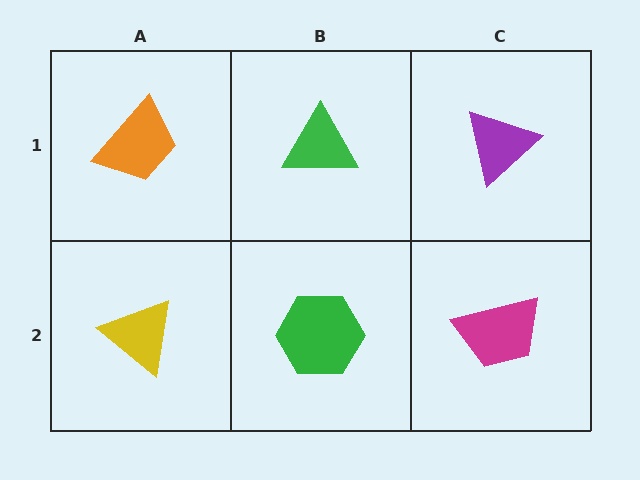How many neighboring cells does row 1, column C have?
2.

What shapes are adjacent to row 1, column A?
A yellow triangle (row 2, column A), a green triangle (row 1, column B).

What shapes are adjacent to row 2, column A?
An orange trapezoid (row 1, column A), a green hexagon (row 2, column B).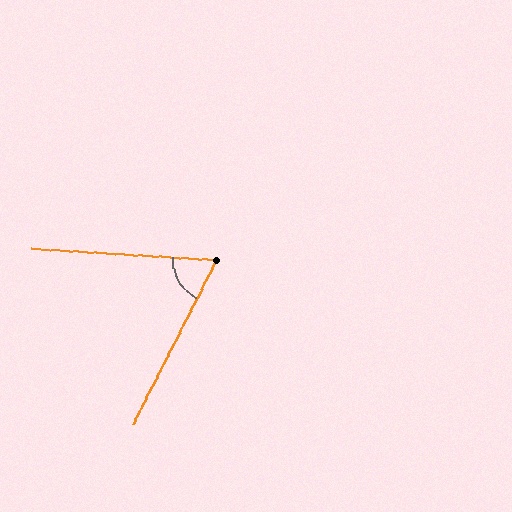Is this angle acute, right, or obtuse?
It is acute.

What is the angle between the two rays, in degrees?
Approximately 67 degrees.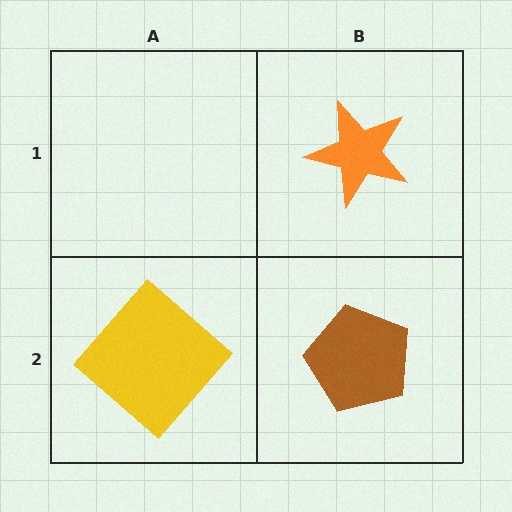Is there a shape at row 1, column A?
No, that cell is empty.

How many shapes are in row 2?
2 shapes.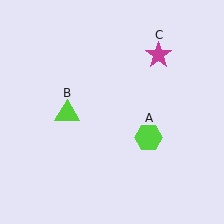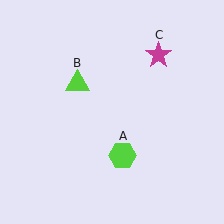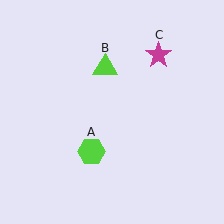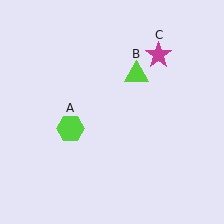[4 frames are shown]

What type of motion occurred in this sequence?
The lime hexagon (object A), lime triangle (object B) rotated clockwise around the center of the scene.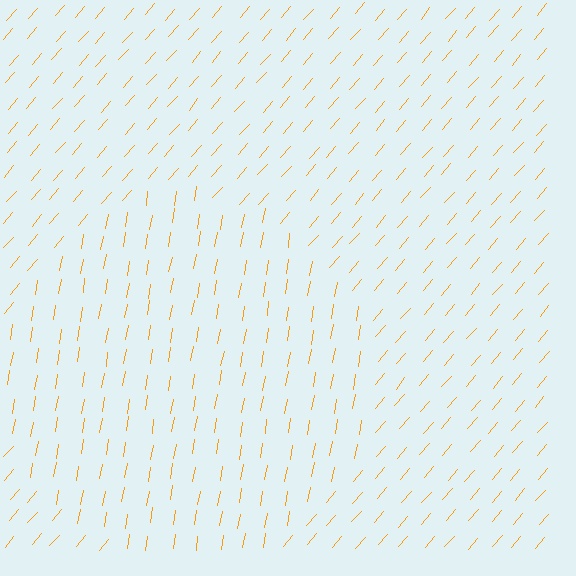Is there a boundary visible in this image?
Yes, there is a texture boundary formed by a change in line orientation.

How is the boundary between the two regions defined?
The boundary is defined purely by a change in line orientation (approximately 31 degrees difference). All lines are the same color and thickness.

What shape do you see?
I see a circle.